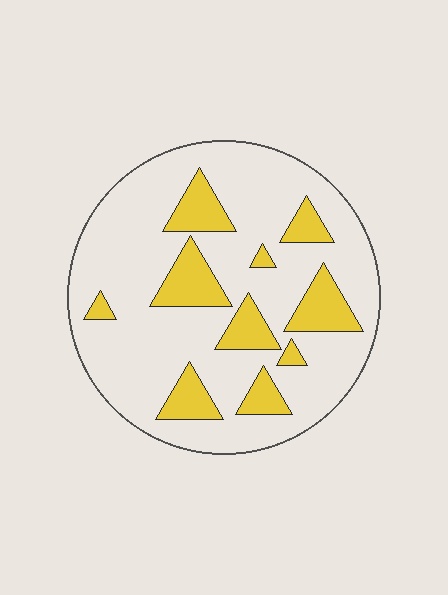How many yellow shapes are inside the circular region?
10.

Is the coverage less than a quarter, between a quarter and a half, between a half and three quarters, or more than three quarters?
Less than a quarter.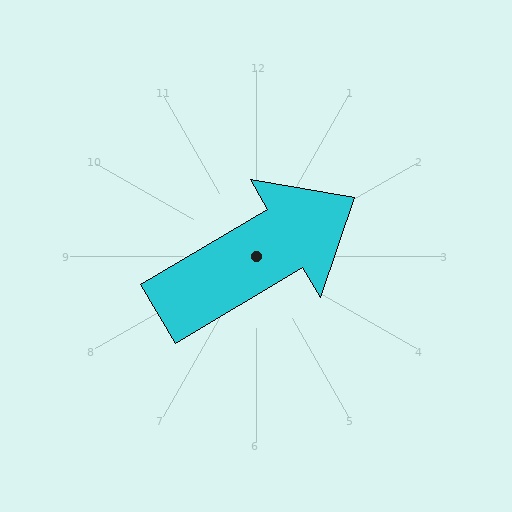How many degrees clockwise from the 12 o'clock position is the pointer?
Approximately 59 degrees.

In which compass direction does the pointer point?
Northeast.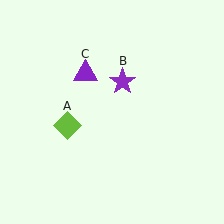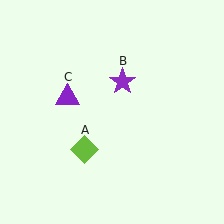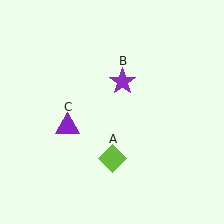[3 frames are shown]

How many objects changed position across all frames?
2 objects changed position: lime diamond (object A), purple triangle (object C).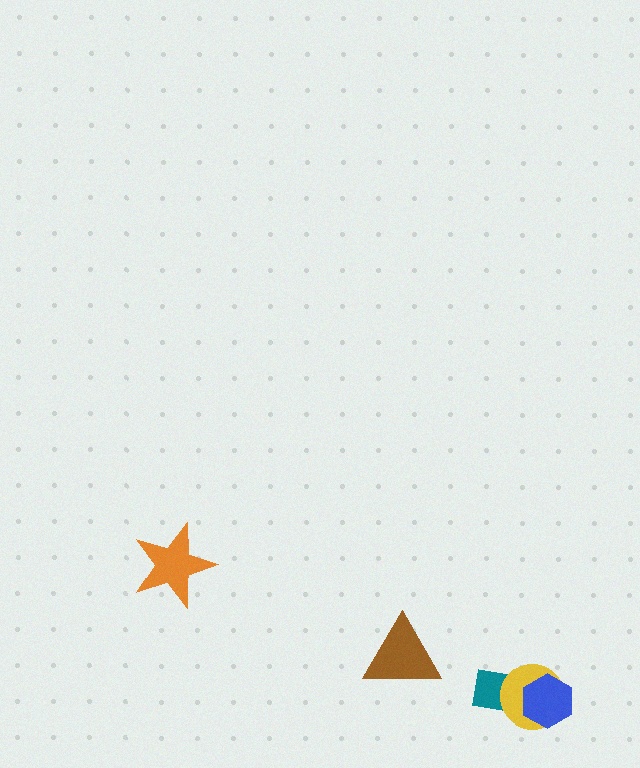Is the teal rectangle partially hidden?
Yes, it is partially covered by another shape.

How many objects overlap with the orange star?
0 objects overlap with the orange star.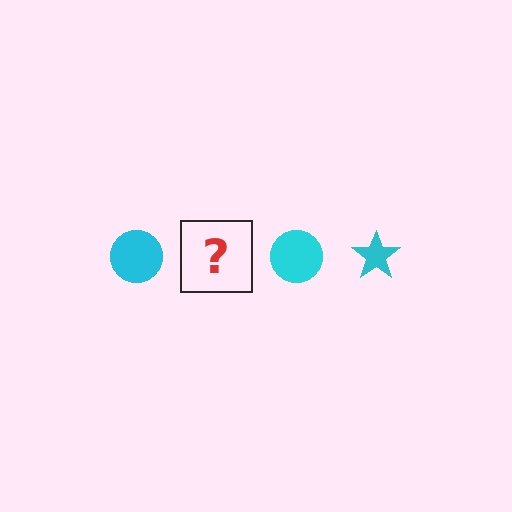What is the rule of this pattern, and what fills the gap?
The rule is that the pattern cycles through circle, star shapes in cyan. The gap should be filled with a cyan star.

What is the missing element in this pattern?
The missing element is a cyan star.